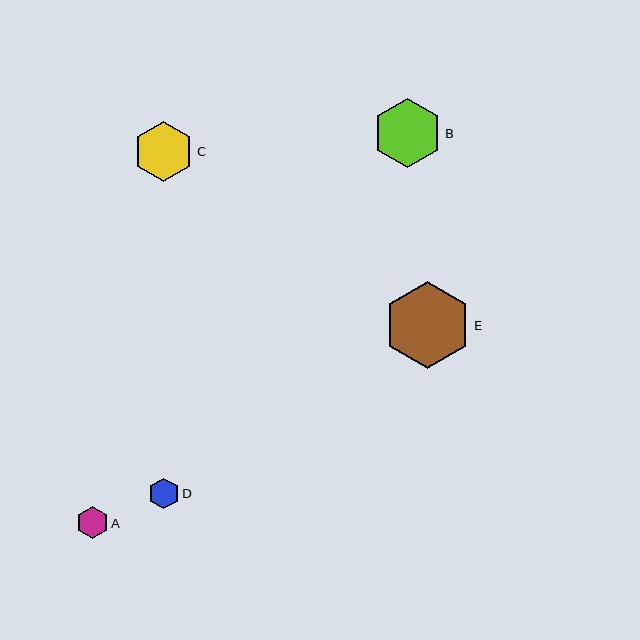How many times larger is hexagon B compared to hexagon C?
Hexagon B is approximately 1.2 times the size of hexagon C.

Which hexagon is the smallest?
Hexagon D is the smallest with a size of approximately 30 pixels.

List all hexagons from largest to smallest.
From largest to smallest: E, B, C, A, D.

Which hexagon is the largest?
Hexagon E is the largest with a size of approximately 87 pixels.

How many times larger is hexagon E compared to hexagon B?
Hexagon E is approximately 1.3 times the size of hexagon B.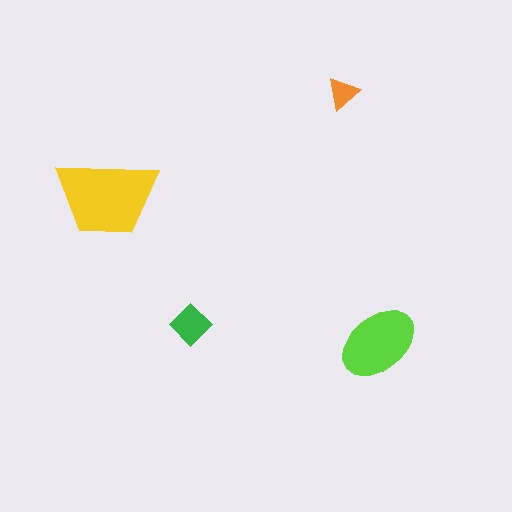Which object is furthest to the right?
The lime ellipse is rightmost.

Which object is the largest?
The yellow trapezoid.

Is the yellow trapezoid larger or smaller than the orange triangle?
Larger.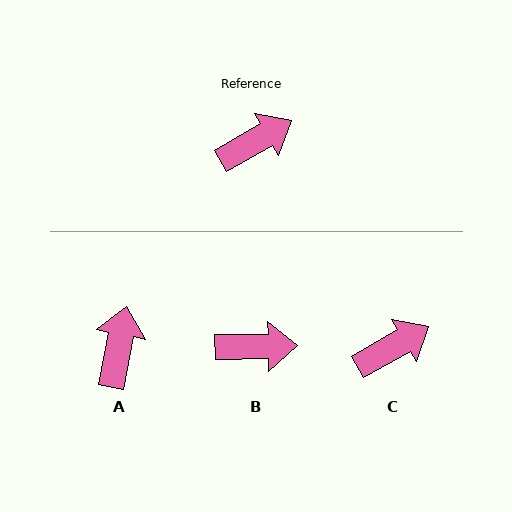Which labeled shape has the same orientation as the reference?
C.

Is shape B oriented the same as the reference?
No, it is off by about 29 degrees.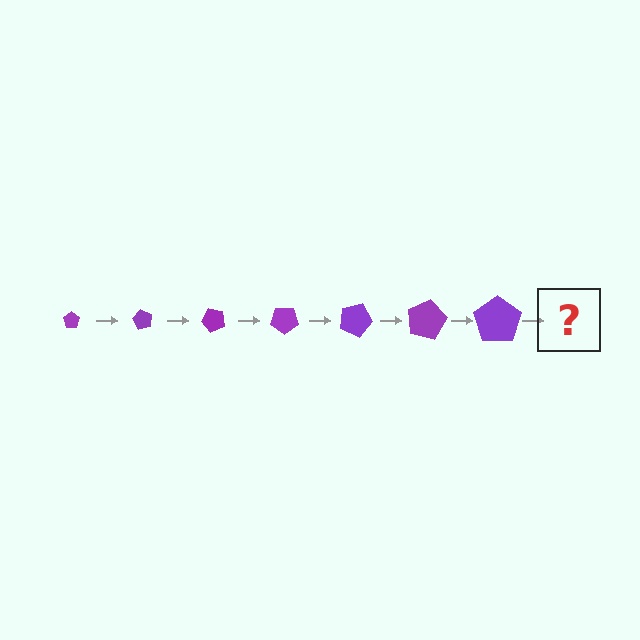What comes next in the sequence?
The next element should be a pentagon, larger than the previous one and rotated 420 degrees from the start.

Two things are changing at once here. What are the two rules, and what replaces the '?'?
The two rules are that the pentagon grows larger each step and it rotates 60 degrees each step. The '?' should be a pentagon, larger than the previous one and rotated 420 degrees from the start.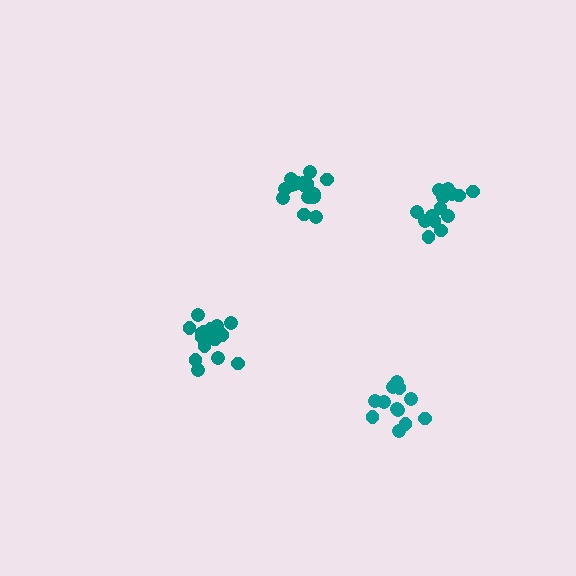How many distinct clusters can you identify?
There are 4 distinct clusters.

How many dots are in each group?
Group 1: 15 dots, Group 2: 18 dots, Group 3: 15 dots, Group 4: 12 dots (60 total).